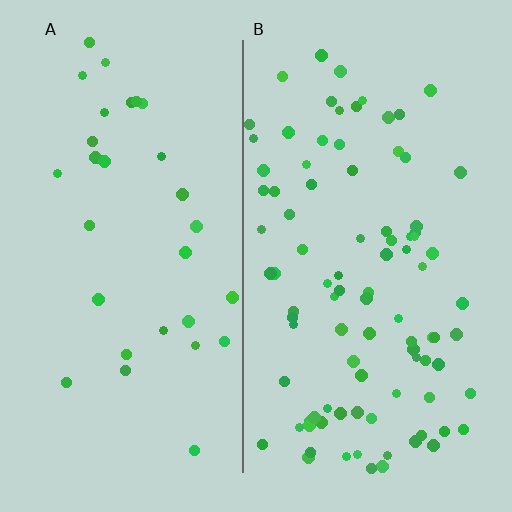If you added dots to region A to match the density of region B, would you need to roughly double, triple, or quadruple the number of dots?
Approximately triple.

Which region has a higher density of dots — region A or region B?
B (the right).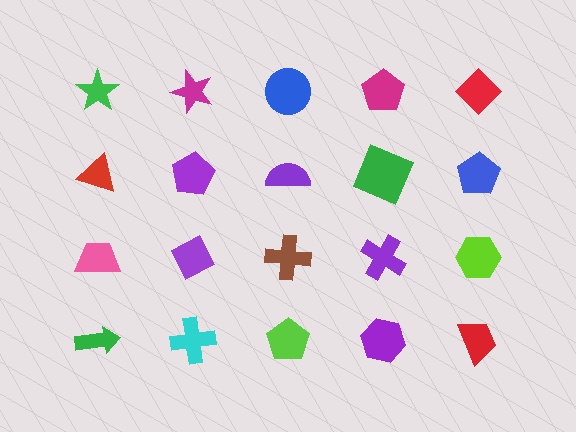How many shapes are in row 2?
5 shapes.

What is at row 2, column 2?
A purple pentagon.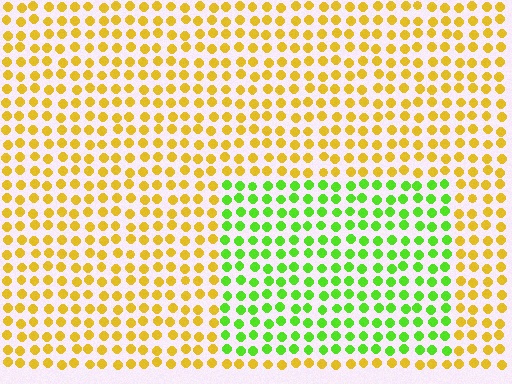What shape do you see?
I see a rectangle.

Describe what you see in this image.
The image is filled with small yellow elements in a uniform arrangement. A rectangle-shaped region is visible where the elements are tinted to a slightly different hue, forming a subtle color boundary.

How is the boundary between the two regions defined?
The boundary is defined purely by a slight shift in hue (about 58 degrees). Spacing, size, and orientation are identical on both sides.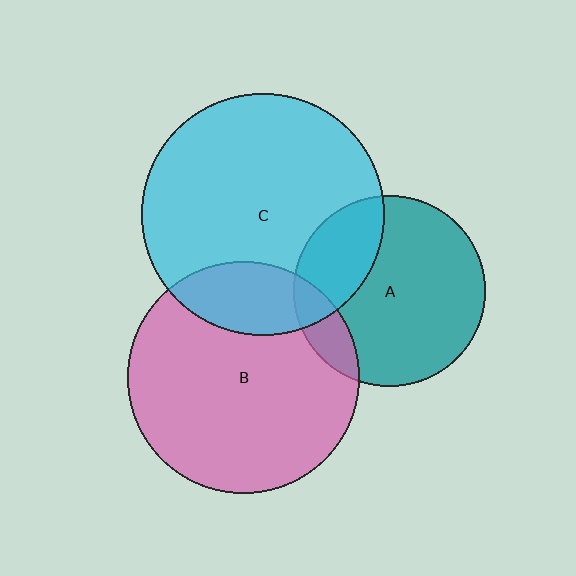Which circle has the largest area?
Circle C (cyan).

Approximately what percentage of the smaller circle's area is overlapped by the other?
Approximately 25%.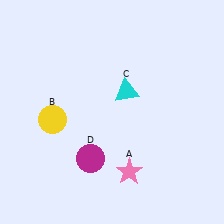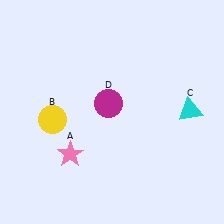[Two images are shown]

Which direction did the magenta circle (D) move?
The magenta circle (D) moved up.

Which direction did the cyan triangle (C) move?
The cyan triangle (C) moved right.